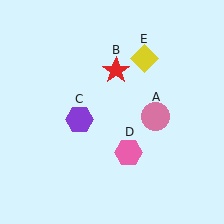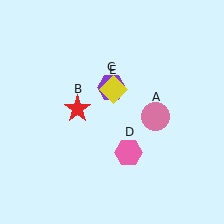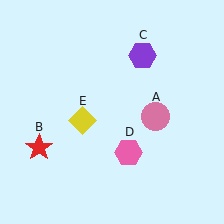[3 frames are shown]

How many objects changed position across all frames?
3 objects changed position: red star (object B), purple hexagon (object C), yellow diamond (object E).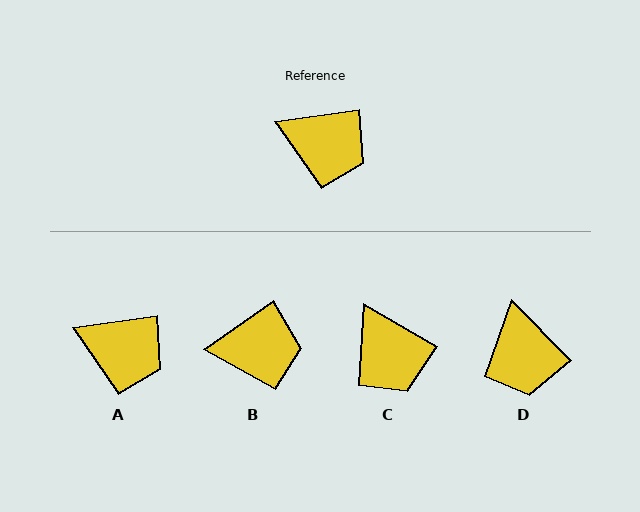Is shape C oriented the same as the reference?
No, it is off by about 38 degrees.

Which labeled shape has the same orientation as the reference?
A.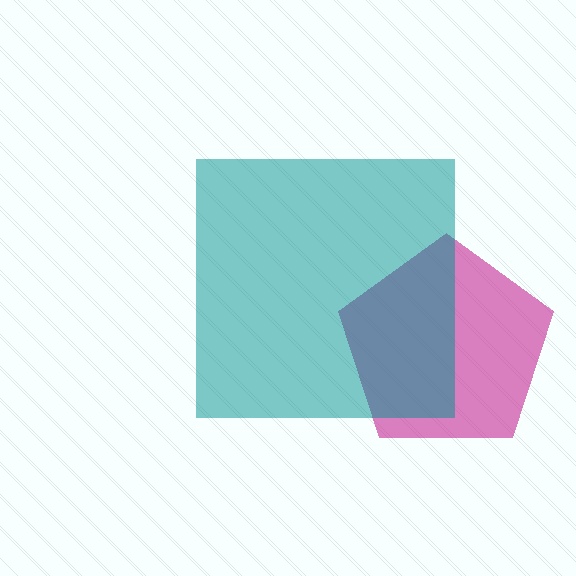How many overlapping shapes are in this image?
There are 2 overlapping shapes in the image.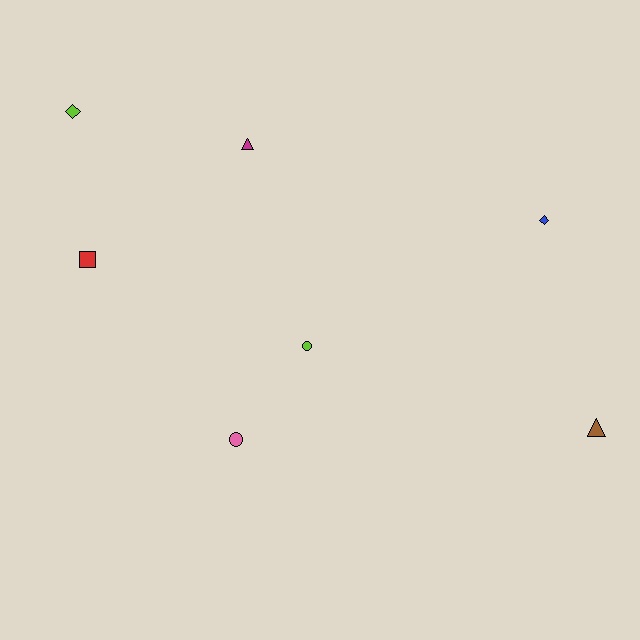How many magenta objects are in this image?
There is 1 magenta object.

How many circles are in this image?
There are 2 circles.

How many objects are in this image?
There are 7 objects.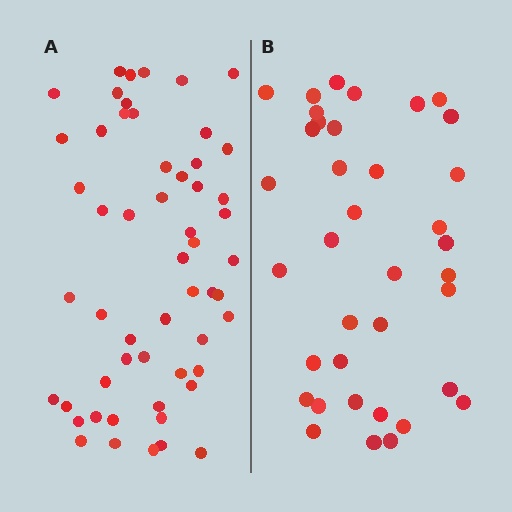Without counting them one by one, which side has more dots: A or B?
Region A (the left region) has more dots.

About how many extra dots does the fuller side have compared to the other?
Region A has approximately 20 more dots than region B.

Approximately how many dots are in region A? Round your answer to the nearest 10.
About 60 dots. (The exact count is 55, which rounds to 60.)